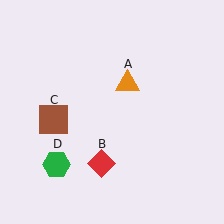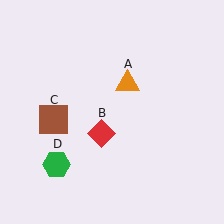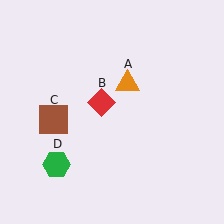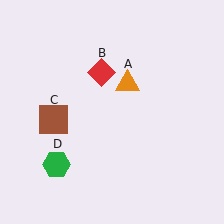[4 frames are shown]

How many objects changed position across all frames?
1 object changed position: red diamond (object B).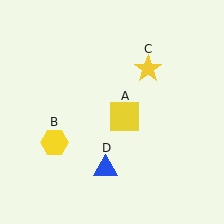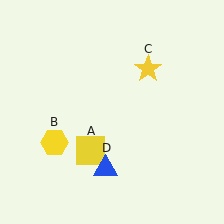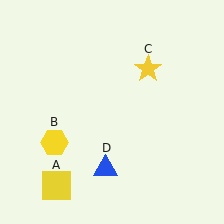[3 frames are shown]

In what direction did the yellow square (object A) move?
The yellow square (object A) moved down and to the left.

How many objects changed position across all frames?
1 object changed position: yellow square (object A).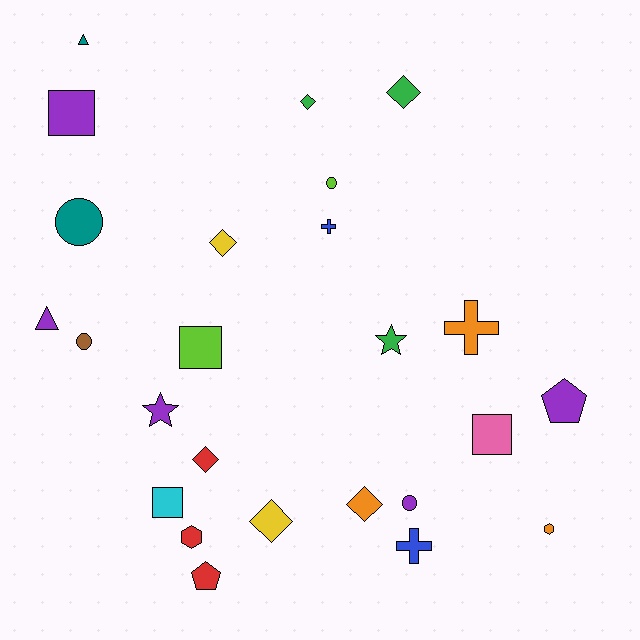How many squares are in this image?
There are 4 squares.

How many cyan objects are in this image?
There is 1 cyan object.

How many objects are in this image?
There are 25 objects.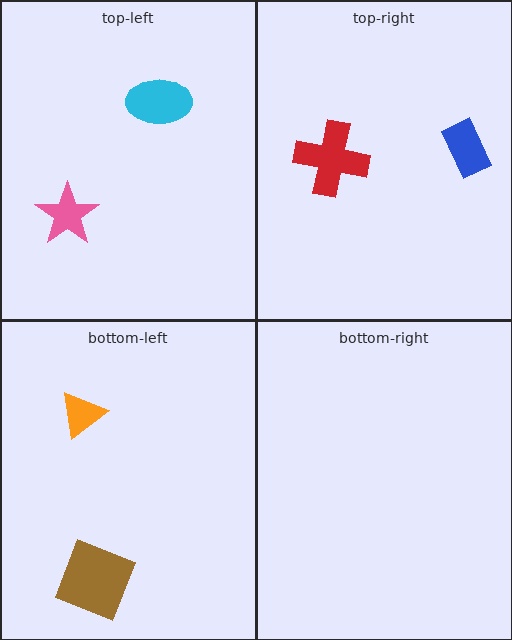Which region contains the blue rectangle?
The top-right region.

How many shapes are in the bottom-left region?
2.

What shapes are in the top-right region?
The blue rectangle, the red cross.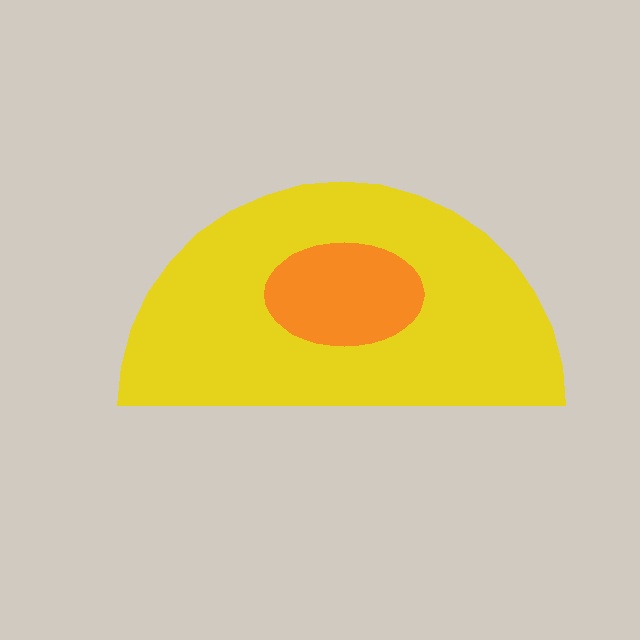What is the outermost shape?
The yellow semicircle.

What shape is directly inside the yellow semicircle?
The orange ellipse.